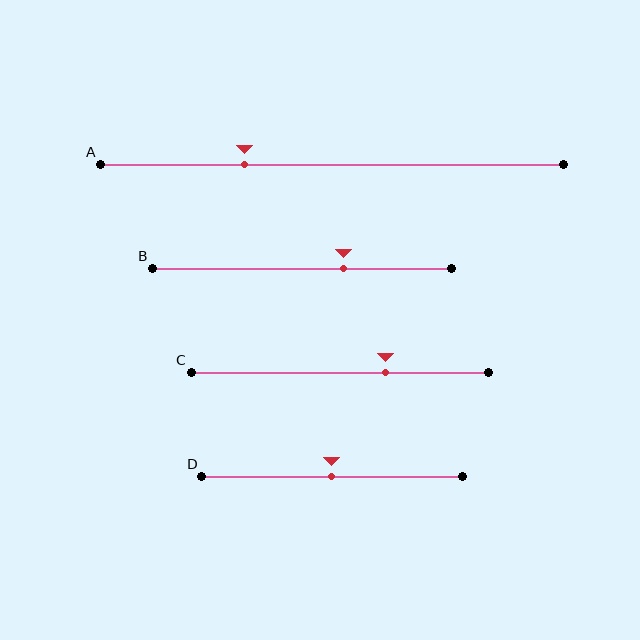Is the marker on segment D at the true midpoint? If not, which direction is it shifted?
Yes, the marker on segment D is at the true midpoint.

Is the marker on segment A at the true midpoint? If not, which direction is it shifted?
No, the marker on segment A is shifted to the left by about 19% of the segment length.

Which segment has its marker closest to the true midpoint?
Segment D has its marker closest to the true midpoint.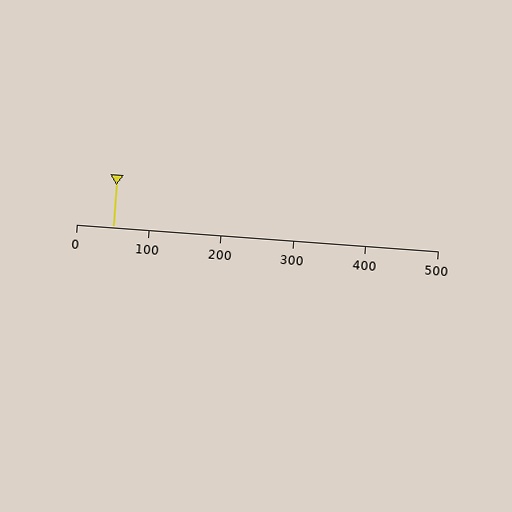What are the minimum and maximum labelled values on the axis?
The axis runs from 0 to 500.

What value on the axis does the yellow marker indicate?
The marker indicates approximately 50.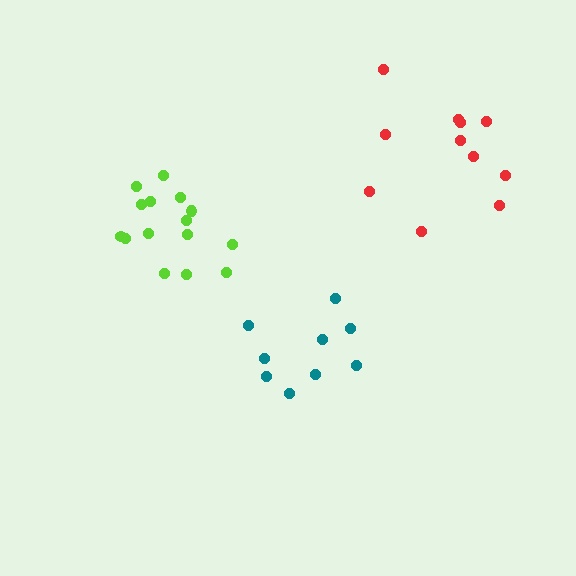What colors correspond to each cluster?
The clusters are colored: lime, teal, red.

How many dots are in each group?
Group 1: 15 dots, Group 2: 9 dots, Group 3: 11 dots (35 total).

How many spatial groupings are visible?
There are 3 spatial groupings.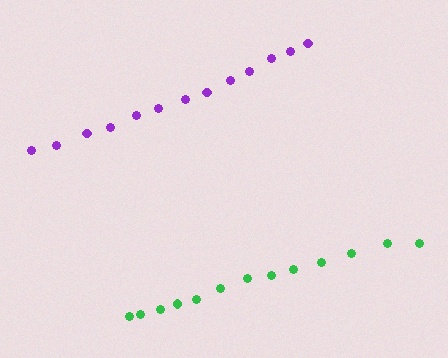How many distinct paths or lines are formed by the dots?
There are 2 distinct paths.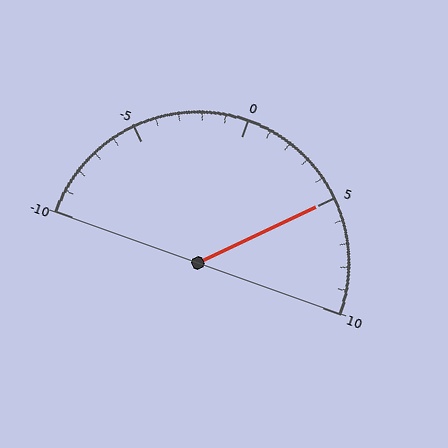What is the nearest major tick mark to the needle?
The nearest major tick mark is 5.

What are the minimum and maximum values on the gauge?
The gauge ranges from -10 to 10.